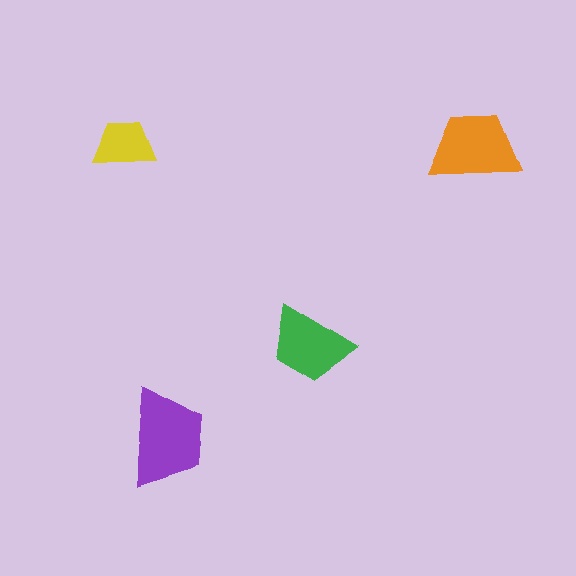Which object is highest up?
The yellow trapezoid is topmost.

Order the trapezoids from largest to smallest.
the purple one, the orange one, the green one, the yellow one.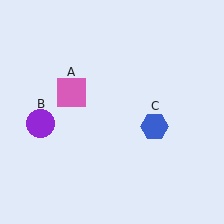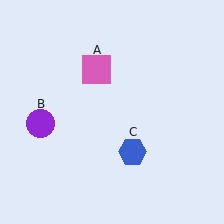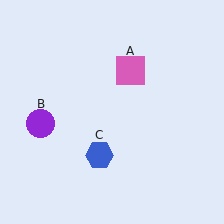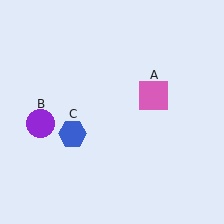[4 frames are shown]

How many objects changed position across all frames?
2 objects changed position: pink square (object A), blue hexagon (object C).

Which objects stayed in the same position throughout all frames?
Purple circle (object B) remained stationary.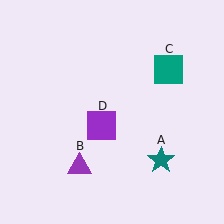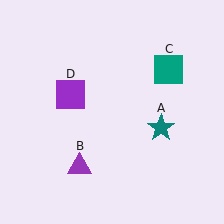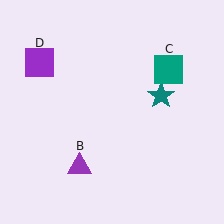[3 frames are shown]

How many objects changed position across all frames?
2 objects changed position: teal star (object A), purple square (object D).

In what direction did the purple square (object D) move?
The purple square (object D) moved up and to the left.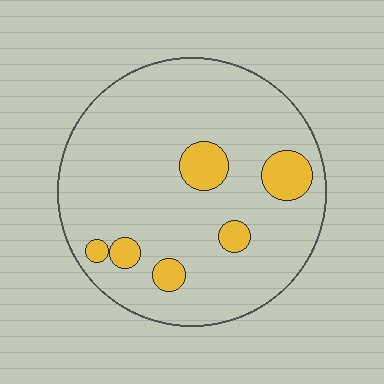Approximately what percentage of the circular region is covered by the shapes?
Approximately 10%.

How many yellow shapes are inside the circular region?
6.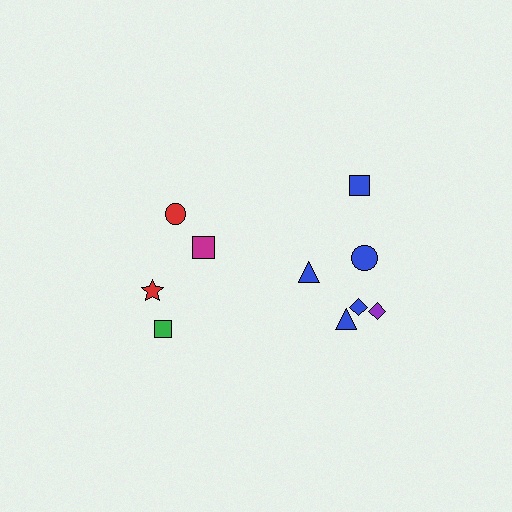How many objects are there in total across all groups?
There are 10 objects.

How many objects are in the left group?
There are 4 objects.